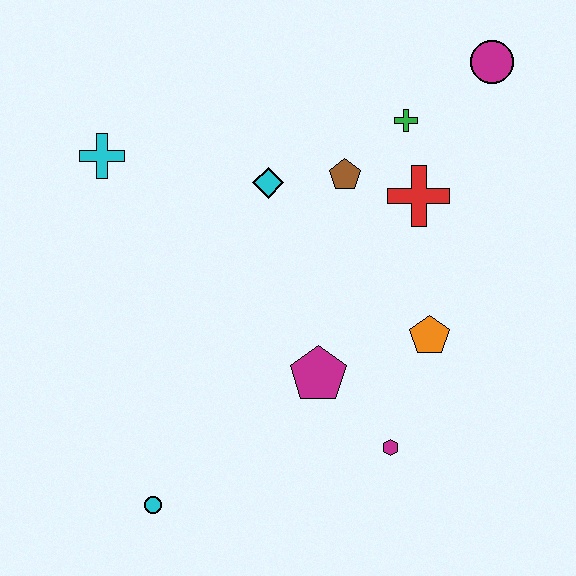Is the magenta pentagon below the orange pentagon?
Yes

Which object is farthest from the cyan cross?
The magenta hexagon is farthest from the cyan cross.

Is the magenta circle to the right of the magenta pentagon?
Yes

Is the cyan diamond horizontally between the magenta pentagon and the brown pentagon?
No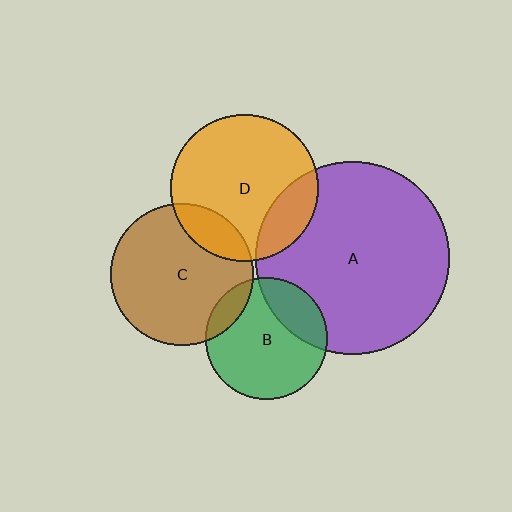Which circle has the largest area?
Circle A (purple).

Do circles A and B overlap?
Yes.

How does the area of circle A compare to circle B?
Approximately 2.5 times.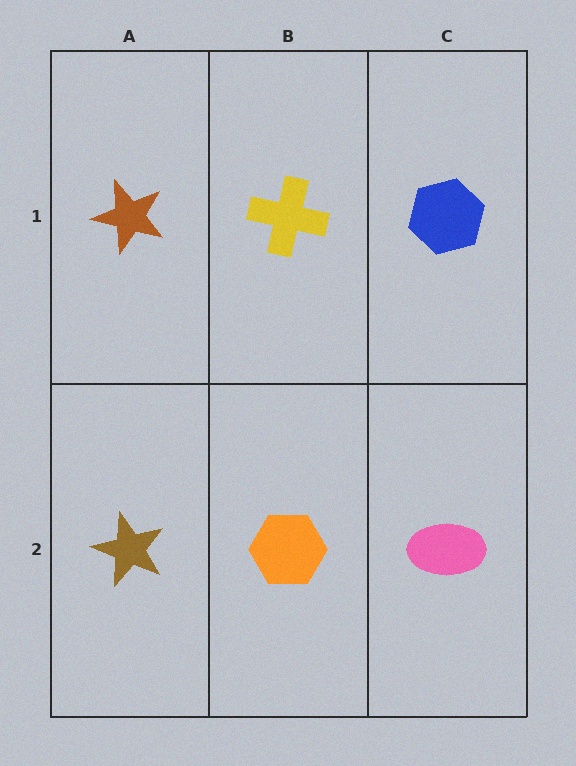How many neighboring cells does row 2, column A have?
2.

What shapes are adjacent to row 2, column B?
A yellow cross (row 1, column B), a brown star (row 2, column A), a pink ellipse (row 2, column C).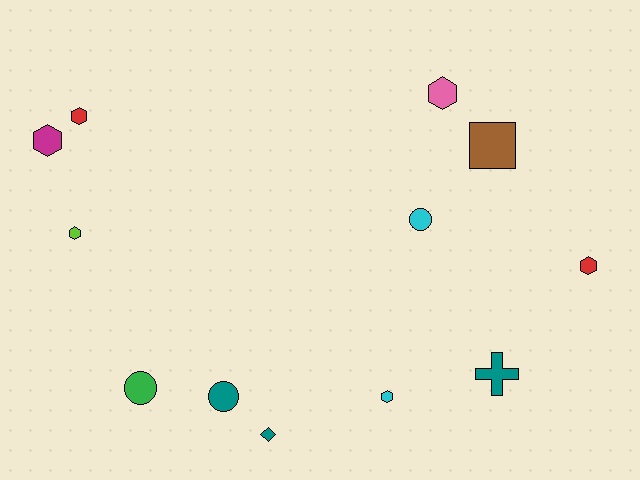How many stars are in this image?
There are no stars.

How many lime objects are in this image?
There is 1 lime object.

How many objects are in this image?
There are 12 objects.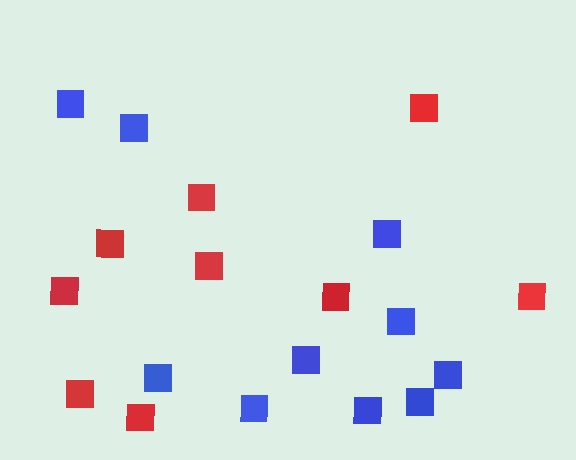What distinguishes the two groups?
There are 2 groups: one group of blue squares (10) and one group of red squares (9).